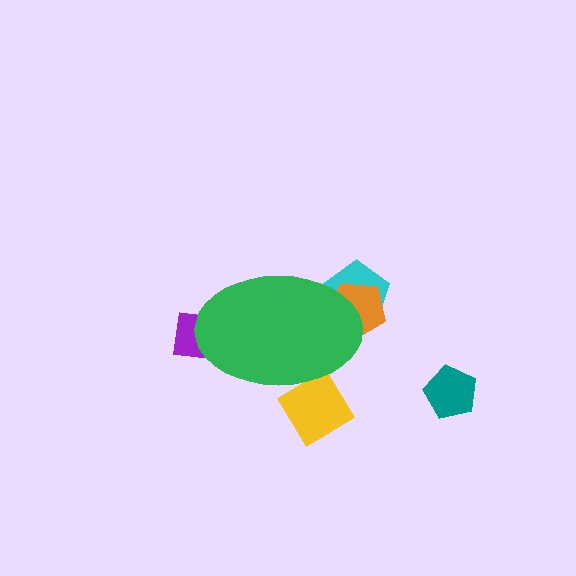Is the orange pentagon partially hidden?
Yes, the orange pentagon is partially hidden behind the green ellipse.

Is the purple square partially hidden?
Yes, the purple square is partially hidden behind the green ellipse.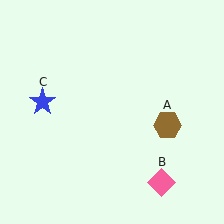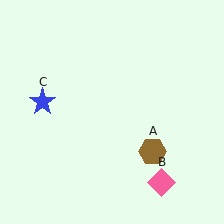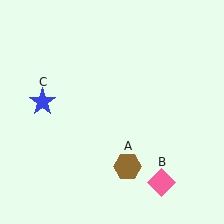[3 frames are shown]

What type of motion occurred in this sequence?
The brown hexagon (object A) rotated clockwise around the center of the scene.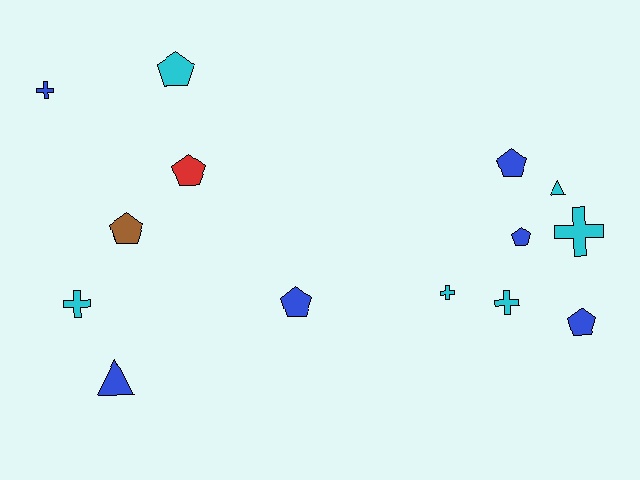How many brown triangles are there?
There are no brown triangles.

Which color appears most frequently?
Cyan, with 6 objects.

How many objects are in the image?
There are 14 objects.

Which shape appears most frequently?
Pentagon, with 7 objects.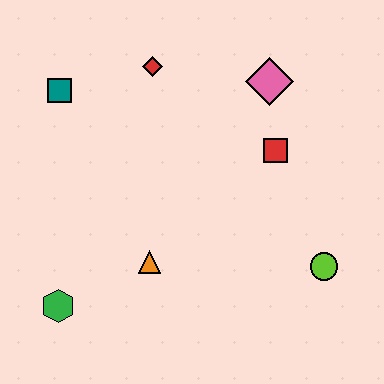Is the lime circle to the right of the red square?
Yes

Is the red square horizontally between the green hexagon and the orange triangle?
No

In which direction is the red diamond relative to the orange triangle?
The red diamond is above the orange triangle.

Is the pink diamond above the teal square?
Yes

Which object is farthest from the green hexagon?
The pink diamond is farthest from the green hexagon.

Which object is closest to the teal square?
The red diamond is closest to the teal square.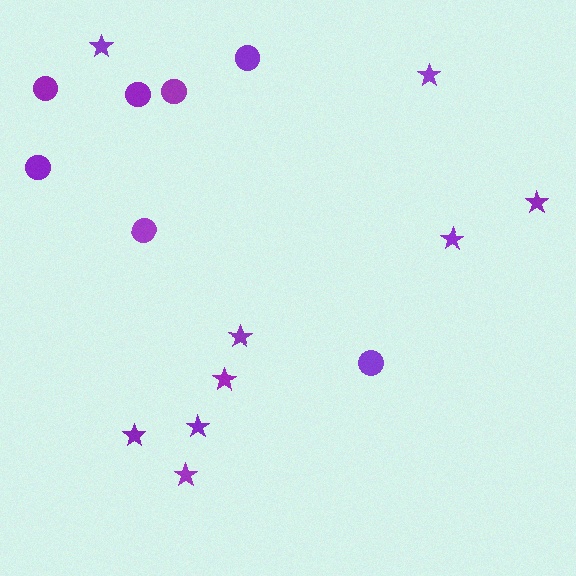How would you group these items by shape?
There are 2 groups: one group of circles (7) and one group of stars (9).